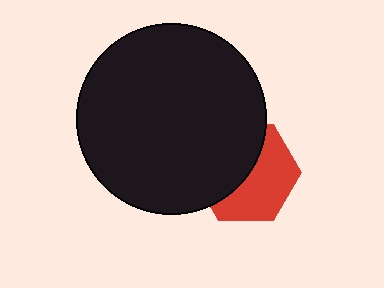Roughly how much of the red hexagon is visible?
About half of it is visible (roughly 51%).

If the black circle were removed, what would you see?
You would see the complete red hexagon.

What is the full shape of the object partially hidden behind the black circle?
The partially hidden object is a red hexagon.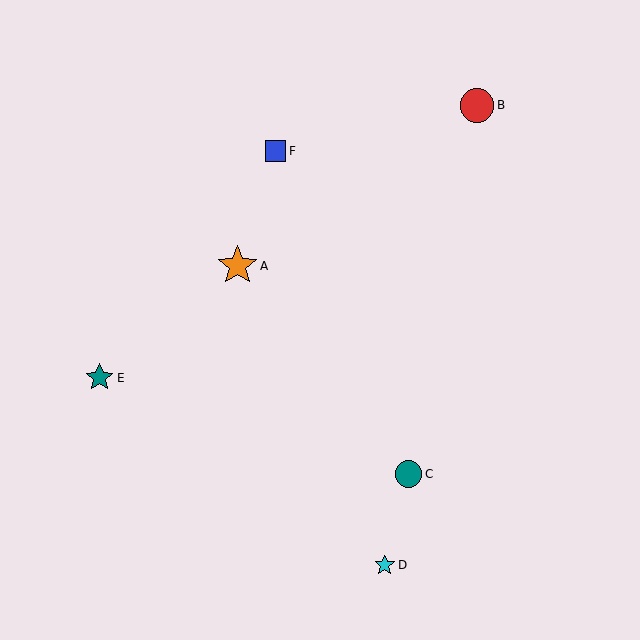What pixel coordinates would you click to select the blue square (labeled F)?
Click at (276, 151) to select the blue square F.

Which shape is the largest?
The orange star (labeled A) is the largest.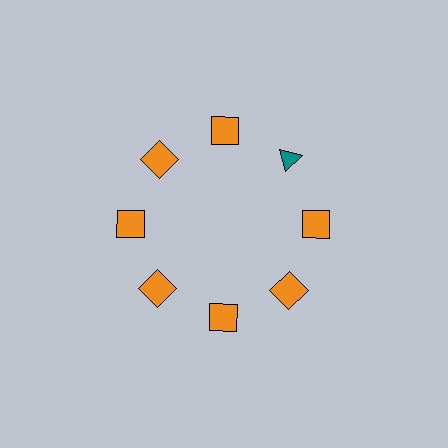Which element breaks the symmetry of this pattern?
The teal triangle at roughly the 2 o'clock position breaks the symmetry. All other shapes are orange squares.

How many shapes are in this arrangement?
There are 8 shapes arranged in a ring pattern.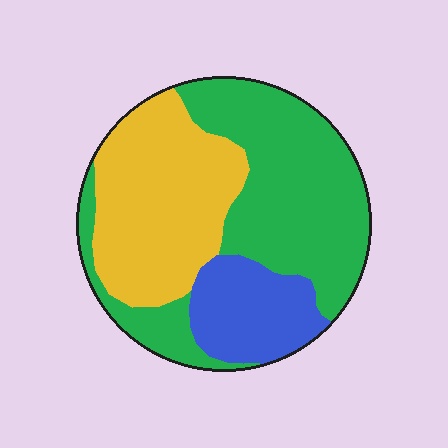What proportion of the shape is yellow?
Yellow covers roughly 35% of the shape.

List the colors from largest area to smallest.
From largest to smallest: green, yellow, blue.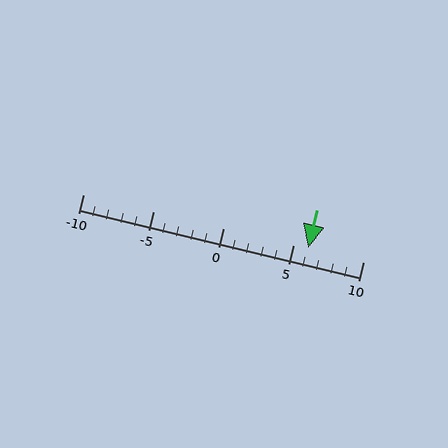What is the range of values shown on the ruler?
The ruler shows values from -10 to 10.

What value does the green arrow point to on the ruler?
The green arrow points to approximately 6.